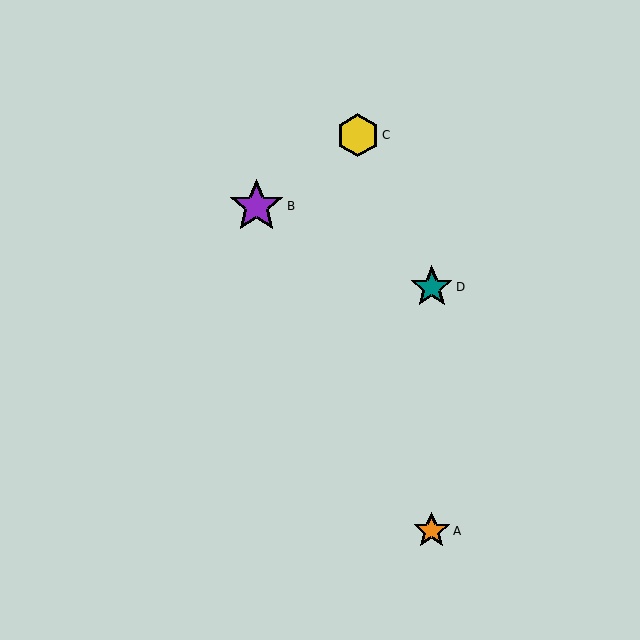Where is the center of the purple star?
The center of the purple star is at (257, 206).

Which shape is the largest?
The purple star (labeled B) is the largest.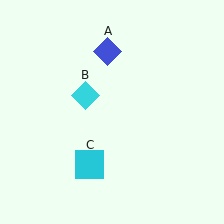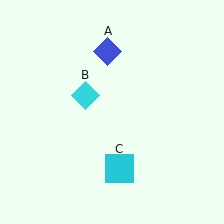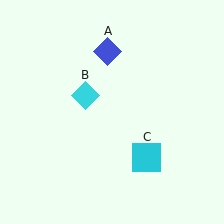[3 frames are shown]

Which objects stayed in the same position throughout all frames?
Blue diamond (object A) and cyan diamond (object B) remained stationary.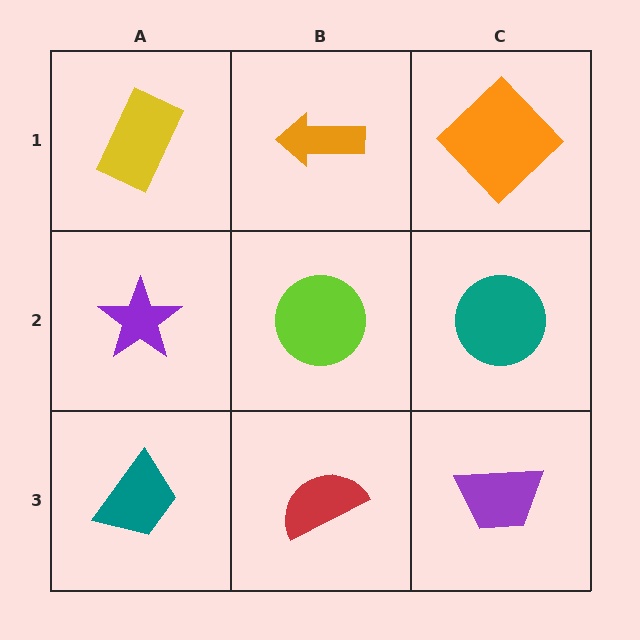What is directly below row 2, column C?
A purple trapezoid.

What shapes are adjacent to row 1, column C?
A teal circle (row 2, column C), an orange arrow (row 1, column B).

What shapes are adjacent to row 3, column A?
A purple star (row 2, column A), a red semicircle (row 3, column B).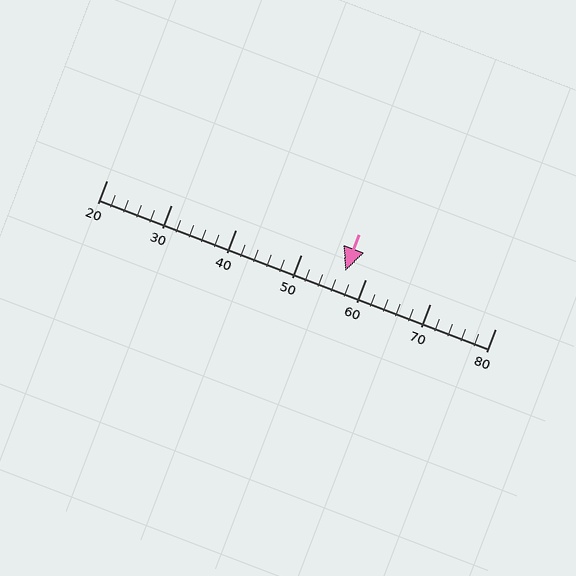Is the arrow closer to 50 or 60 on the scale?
The arrow is closer to 60.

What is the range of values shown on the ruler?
The ruler shows values from 20 to 80.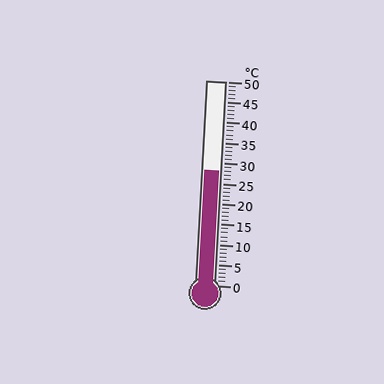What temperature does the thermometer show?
The thermometer shows approximately 28°C.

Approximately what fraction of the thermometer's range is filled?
The thermometer is filled to approximately 55% of its range.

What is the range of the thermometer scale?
The thermometer scale ranges from 0°C to 50°C.